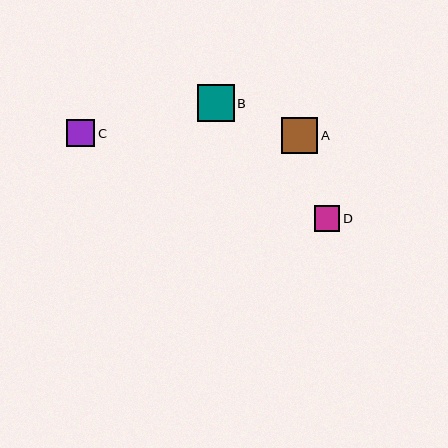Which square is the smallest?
Square D is the smallest with a size of approximately 26 pixels.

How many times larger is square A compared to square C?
Square A is approximately 1.3 times the size of square C.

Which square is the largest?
Square B is the largest with a size of approximately 37 pixels.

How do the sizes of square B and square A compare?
Square B and square A are approximately the same size.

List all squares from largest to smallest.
From largest to smallest: B, A, C, D.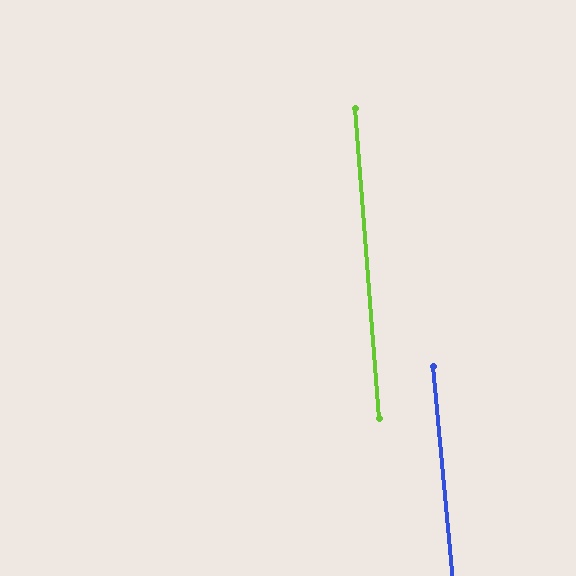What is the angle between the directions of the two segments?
Approximately 1 degree.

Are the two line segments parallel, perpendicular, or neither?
Parallel — their directions differ by only 0.6°.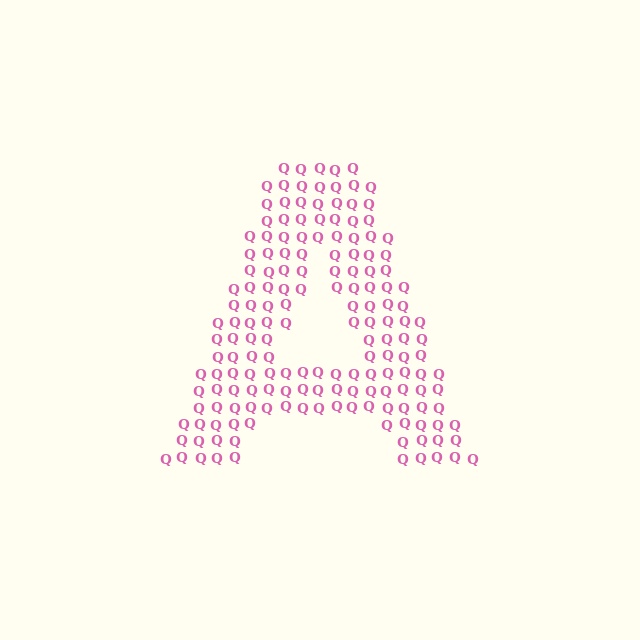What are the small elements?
The small elements are letter Q's.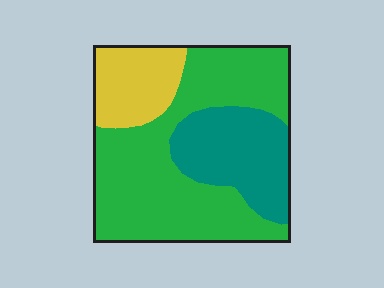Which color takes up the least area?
Yellow, at roughly 15%.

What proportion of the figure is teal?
Teal covers 25% of the figure.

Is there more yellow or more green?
Green.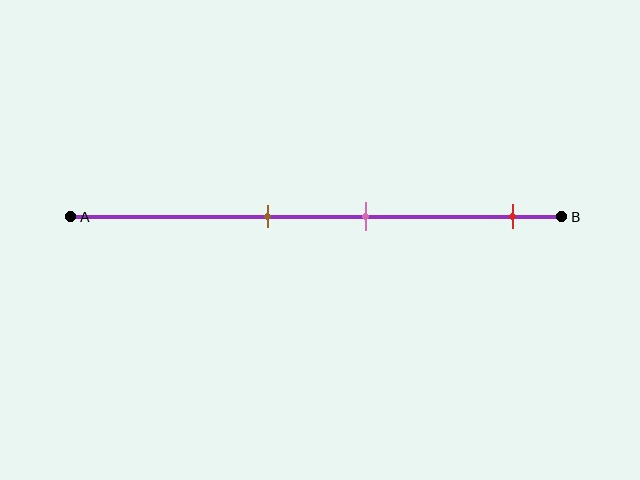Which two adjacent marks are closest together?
The brown and pink marks are the closest adjacent pair.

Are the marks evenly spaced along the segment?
No, the marks are not evenly spaced.